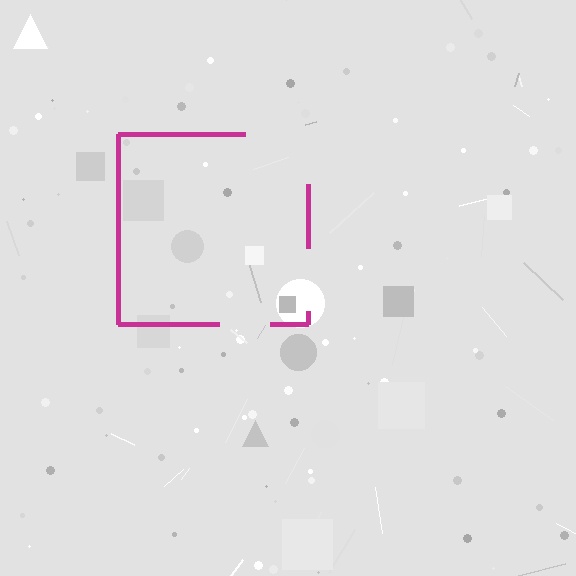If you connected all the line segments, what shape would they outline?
They would outline a square.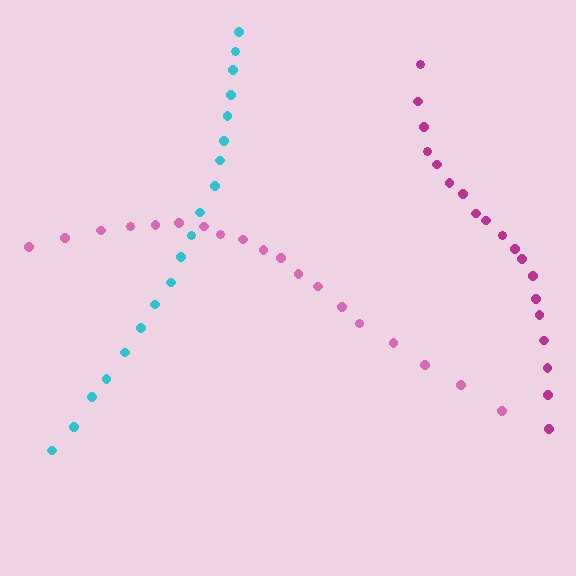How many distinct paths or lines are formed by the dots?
There are 3 distinct paths.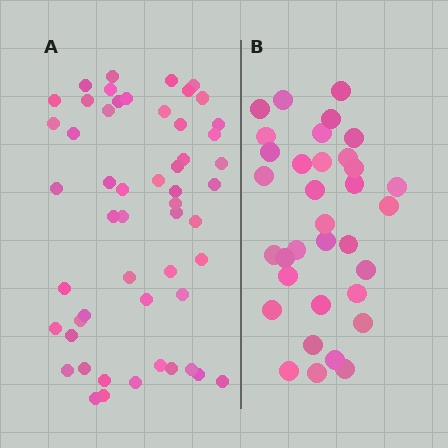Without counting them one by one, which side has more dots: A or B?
Region A (the left region) has more dots.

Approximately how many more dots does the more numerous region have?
Region A has approximately 20 more dots than region B.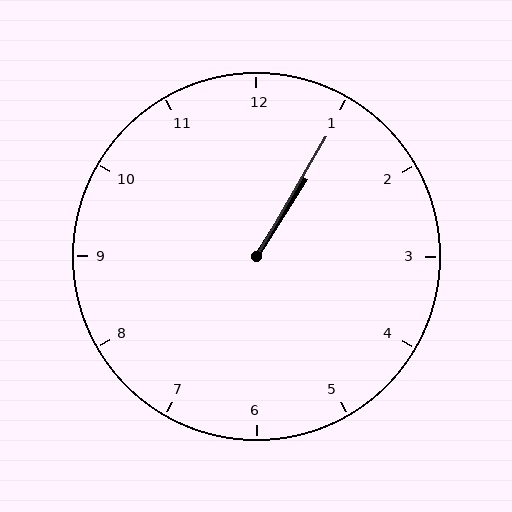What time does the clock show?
1:05.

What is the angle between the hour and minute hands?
Approximately 2 degrees.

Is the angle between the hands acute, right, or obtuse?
It is acute.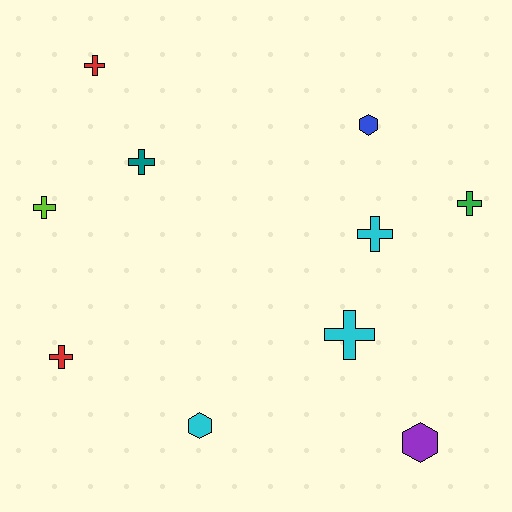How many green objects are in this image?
There is 1 green object.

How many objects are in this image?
There are 10 objects.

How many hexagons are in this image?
There are 3 hexagons.